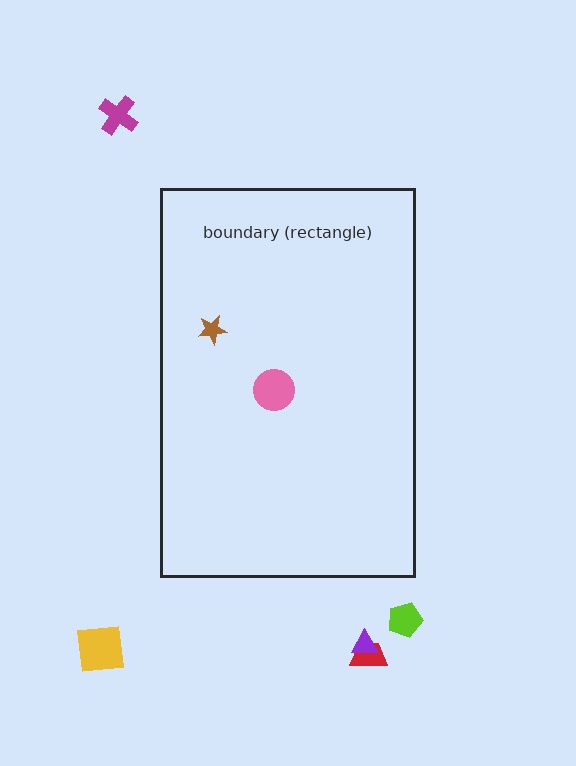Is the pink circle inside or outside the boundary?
Inside.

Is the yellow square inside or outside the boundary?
Outside.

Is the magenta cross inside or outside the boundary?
Outside.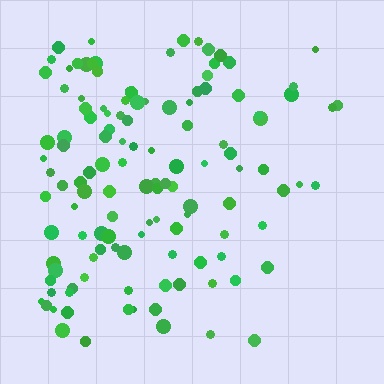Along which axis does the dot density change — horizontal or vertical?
Horizontal.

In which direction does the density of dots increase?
From right to left, with the left side densest.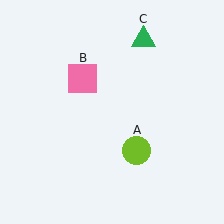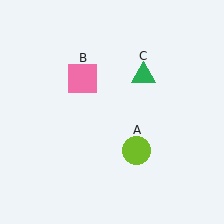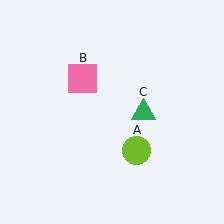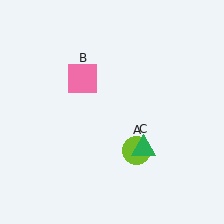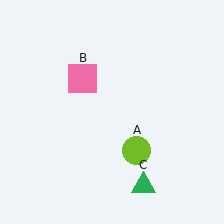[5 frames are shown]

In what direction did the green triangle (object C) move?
The green triangle (object C) moved down.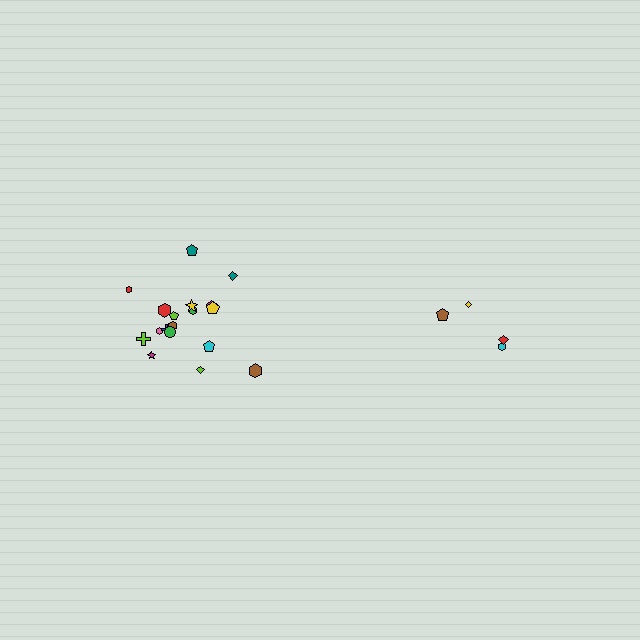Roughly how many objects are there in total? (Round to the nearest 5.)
Roughly 20 objects in total.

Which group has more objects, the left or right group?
The left group.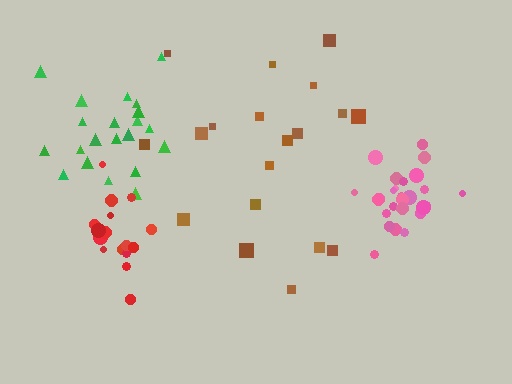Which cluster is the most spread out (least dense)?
Brown.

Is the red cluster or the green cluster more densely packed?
Red.